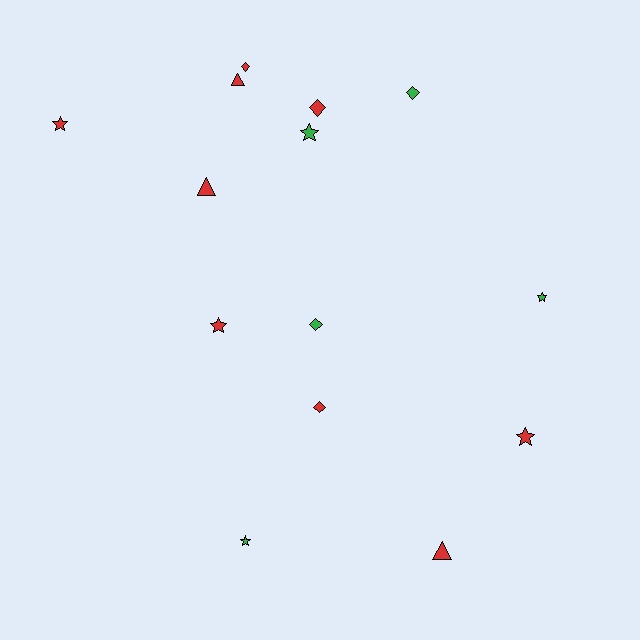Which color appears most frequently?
Red, with 9 objects.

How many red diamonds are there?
There are 3 red diamonds.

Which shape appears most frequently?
Star, with 6 objects.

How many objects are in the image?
There are 14 objects.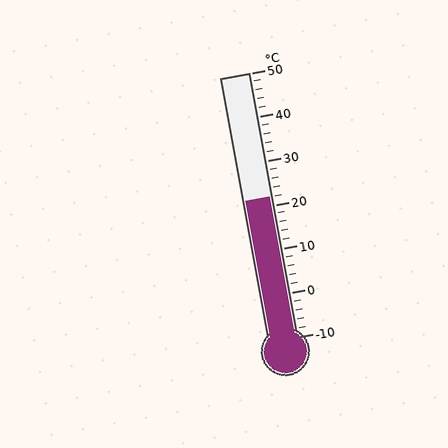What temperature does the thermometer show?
The thermometer shows approximately 22°C.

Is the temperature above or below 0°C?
The temperature is above 0°C.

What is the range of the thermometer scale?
The thermometer scale ranges from -10°C to 50°C.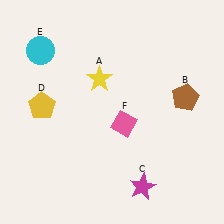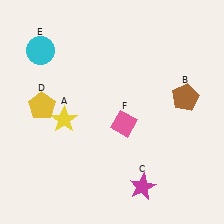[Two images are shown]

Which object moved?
The yellow star (A) moved down.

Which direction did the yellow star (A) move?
The yellow star (A) moved down.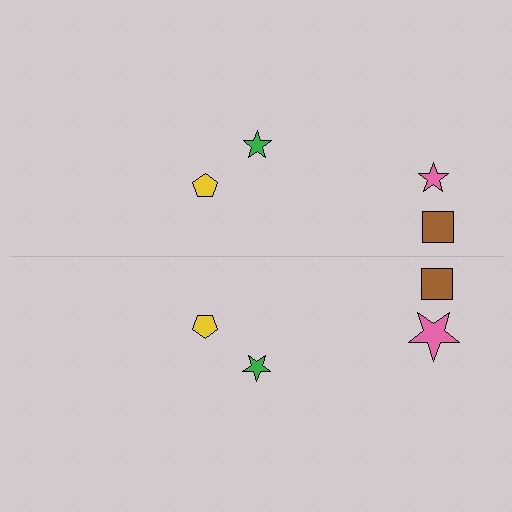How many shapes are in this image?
There are 8 shapes in this image.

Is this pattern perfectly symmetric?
No, the pattern is not perfectly symmetric. The pink star on the bottom side has a different size than its mirror counterpart.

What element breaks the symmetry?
The pink star on the bottom side has a different size than its mirror counterpart.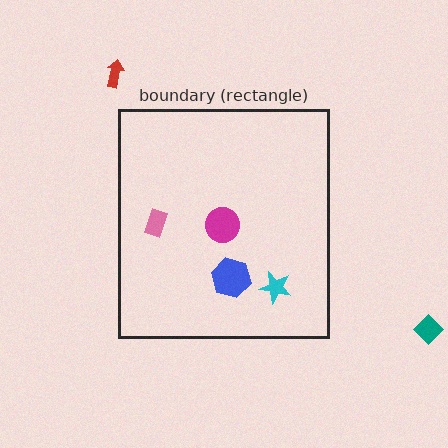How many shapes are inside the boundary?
4 inside, 2 outside.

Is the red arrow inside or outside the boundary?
Outside.